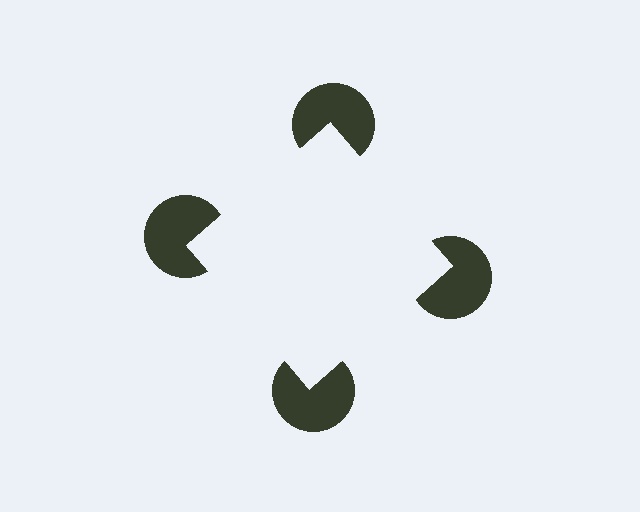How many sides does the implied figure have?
4 sides.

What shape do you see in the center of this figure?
An illusory square — its edges are inferred from the aligned wedge cuts in the pac-man discs, not physically drawn.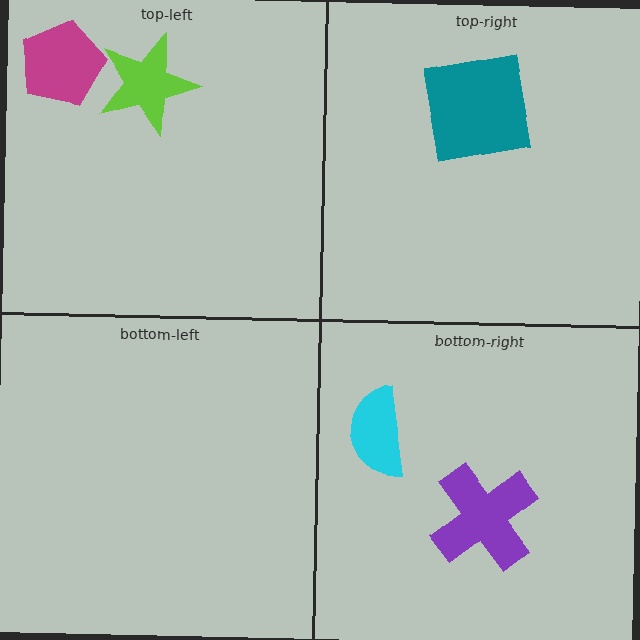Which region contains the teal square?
The top-right region.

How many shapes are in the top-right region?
1.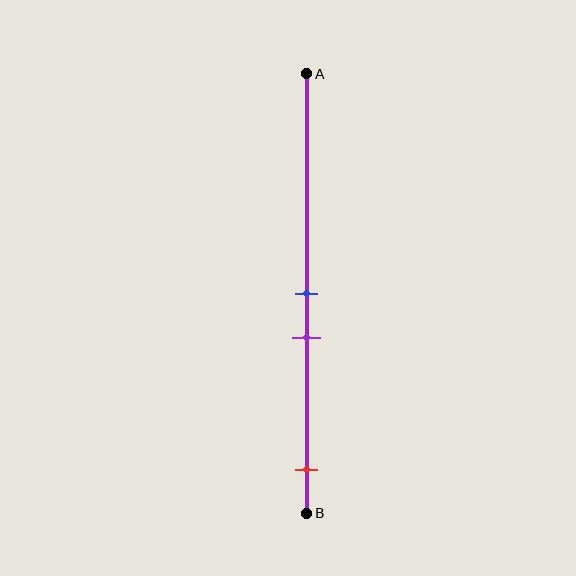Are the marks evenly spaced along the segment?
No, the marks are not evenly spaced.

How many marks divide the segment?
There are 3 marks dividing the segment.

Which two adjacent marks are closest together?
The blue and purple marks are the closest adjacent pair.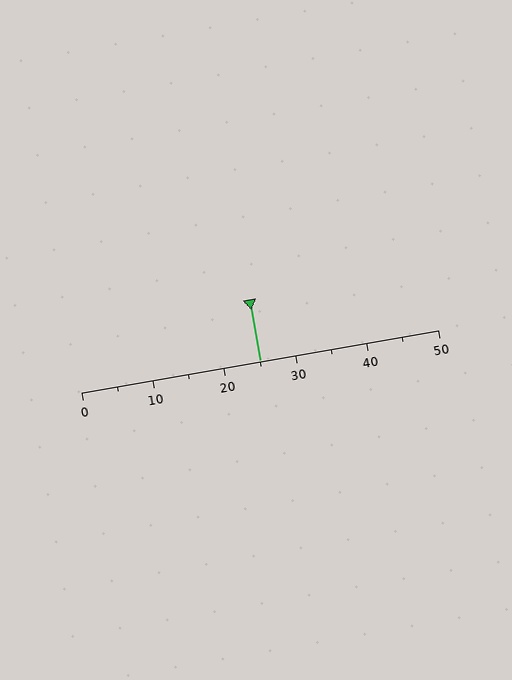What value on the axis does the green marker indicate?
The marker indicates approximately 25.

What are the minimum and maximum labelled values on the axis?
The axis runs from 0 to 50.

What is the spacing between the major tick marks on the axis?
The major ticks are spaced 10 apart.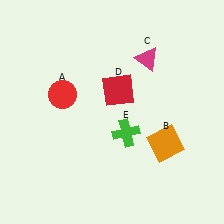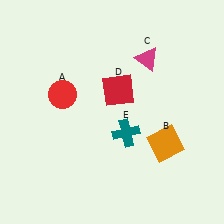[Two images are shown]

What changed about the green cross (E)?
In Image 1, E is green. In Image 2, it changed to teal.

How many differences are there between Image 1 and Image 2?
There is 1 difference between the two images.